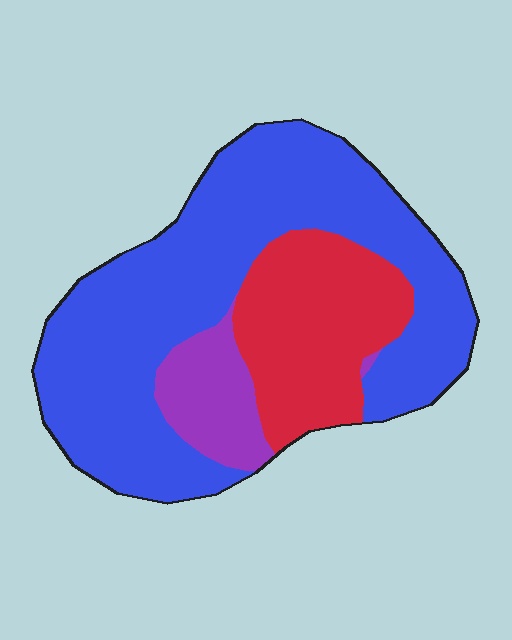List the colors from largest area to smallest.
From largest to smallest: blue, red, purple.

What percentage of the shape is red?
Red covers roughly 25% of the shape.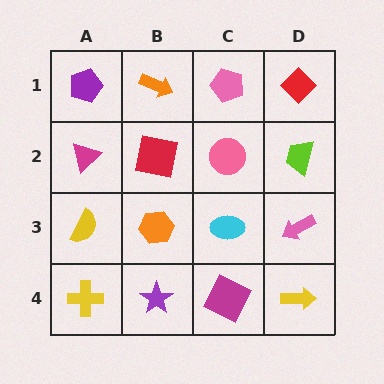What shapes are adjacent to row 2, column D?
A red diamond (row 1, column D), a pink arrow (row 3, column D), a pink circle (row 2, column C).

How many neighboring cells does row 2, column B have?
4.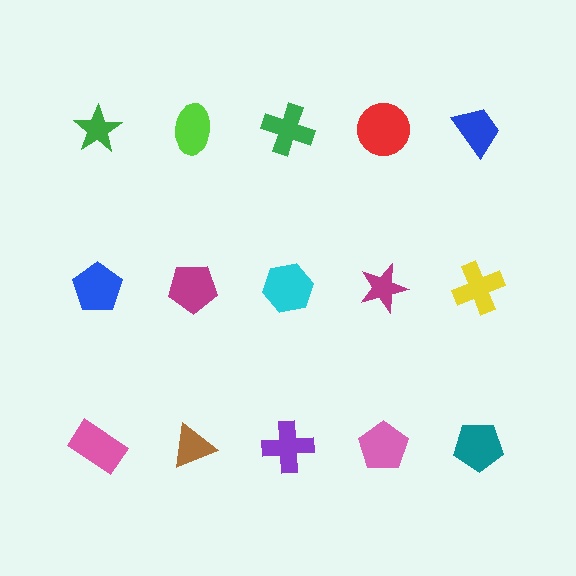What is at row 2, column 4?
A magenta star.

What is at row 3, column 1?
A pink rectangle.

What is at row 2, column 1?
A blue pentagon.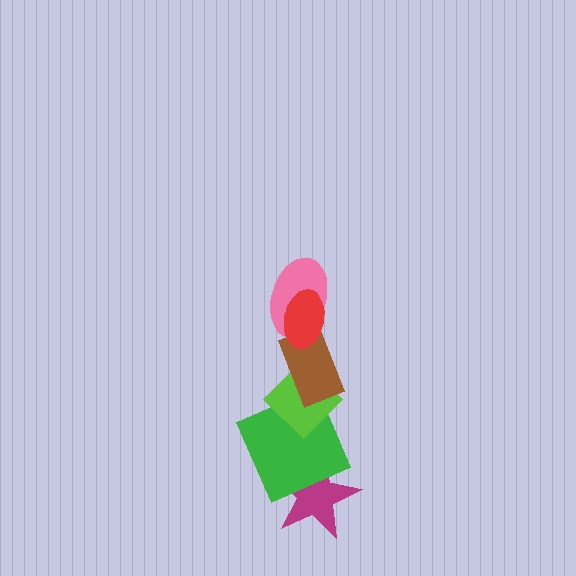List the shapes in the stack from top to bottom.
From top to bottom: the red ellipse, the pink ellipse, the brown rectangle, the lime diamond, the green square, the magenta star.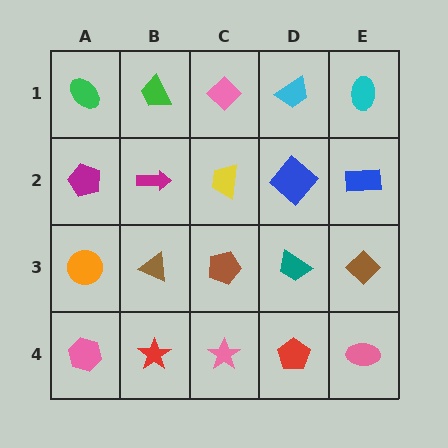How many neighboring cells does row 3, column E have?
3.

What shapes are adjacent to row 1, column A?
A magenta pentagon (row 2, column A), a green trapezoid (row 1, column B).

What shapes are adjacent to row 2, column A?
A green ellipse (row 1, column A), an orange circle (row 3, column A), a magenta arrow (row 2, column B).